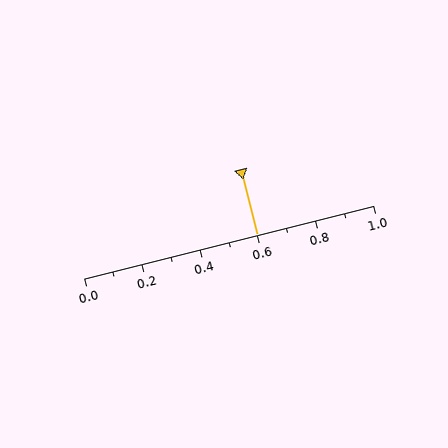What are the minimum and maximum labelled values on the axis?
The axis runs from 0.0 to 1.0.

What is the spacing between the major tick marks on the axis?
The major ticks are spaced 0.2 apart.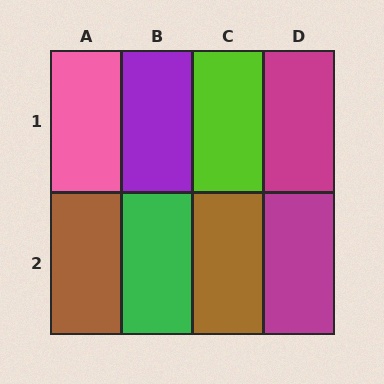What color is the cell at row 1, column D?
Magenta.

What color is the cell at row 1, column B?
Purple.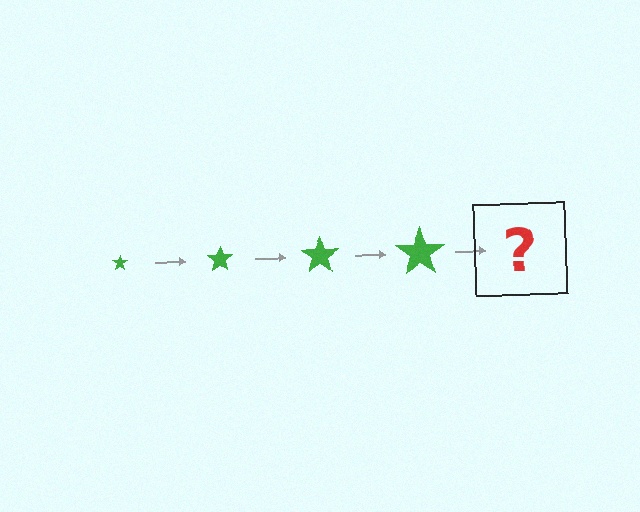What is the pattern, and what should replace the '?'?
The pattern is that the star gets progressively larger each step. The '?' should be a green star, larger than the previous one.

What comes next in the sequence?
The next element should be a green star, larger than the previous one.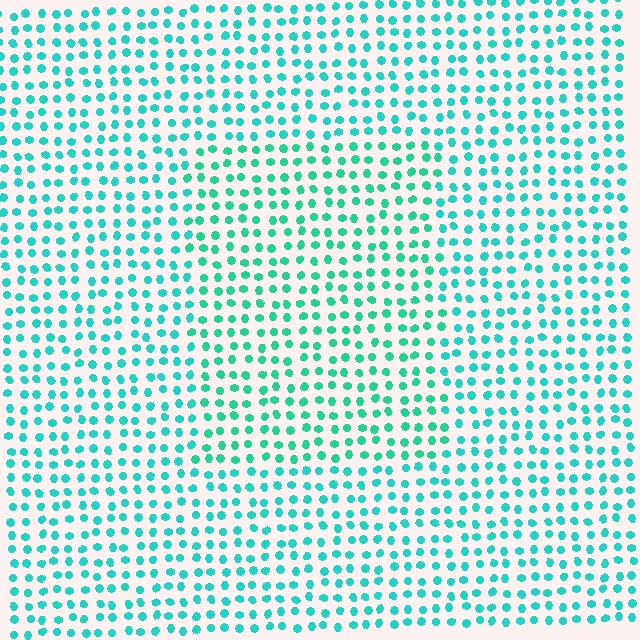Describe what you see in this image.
The image is filled with small cyan elements in a uniform arrangement. A rectangle-shaped region is visible where the elements are tinted to a slightly different hue, forming a subtle color boundary.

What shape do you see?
I see a rectangle.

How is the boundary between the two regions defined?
The boundary is defined purely by a slight shift in hue (about 17 degrees). Spacing, size, and orientation are identical on both sides.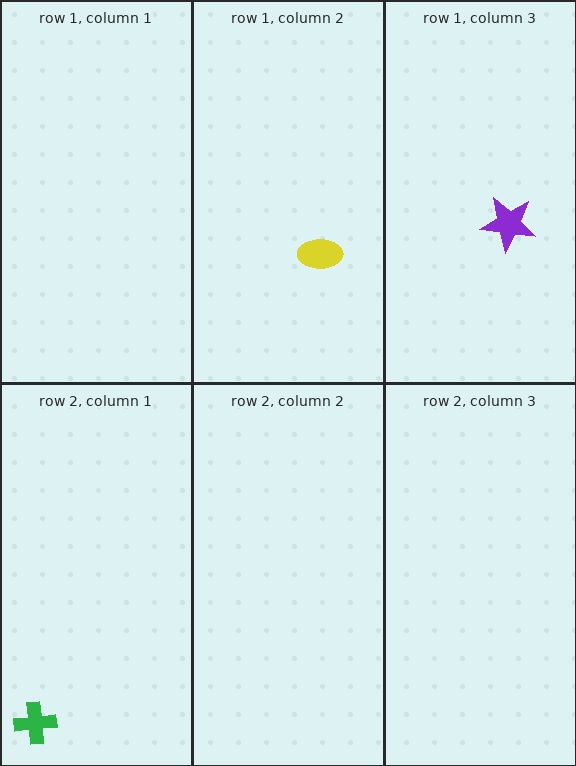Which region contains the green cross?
The row 2, column 1 region.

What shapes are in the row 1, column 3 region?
The purple star.